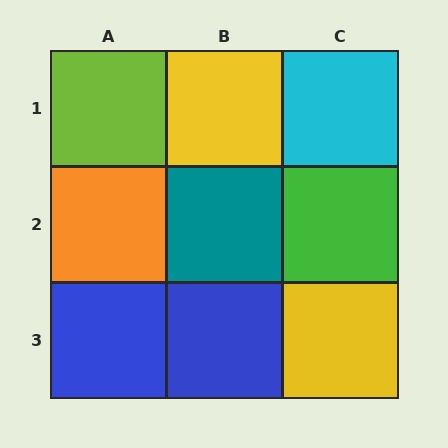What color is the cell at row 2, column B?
Teal.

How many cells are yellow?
2 cells are yellow.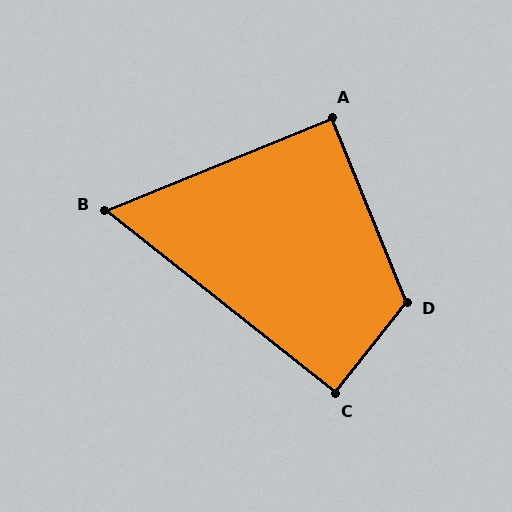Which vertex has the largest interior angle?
D, at approximately 119 degrees.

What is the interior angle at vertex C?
Approximately 90 degrees (approximately right).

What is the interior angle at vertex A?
Approximately 90 degrees (approximately right).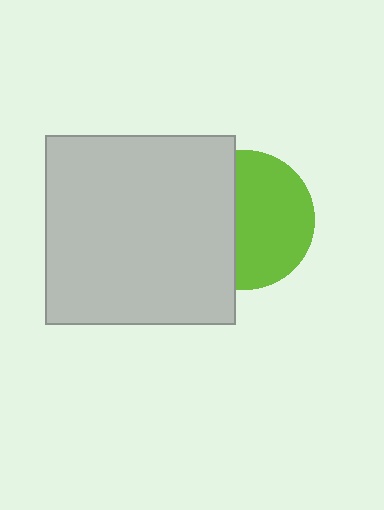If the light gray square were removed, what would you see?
You would see the complete lime circle.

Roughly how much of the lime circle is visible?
About half of it is visible (roughly 58%).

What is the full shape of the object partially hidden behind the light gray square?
The partially hidden object is a lime circle.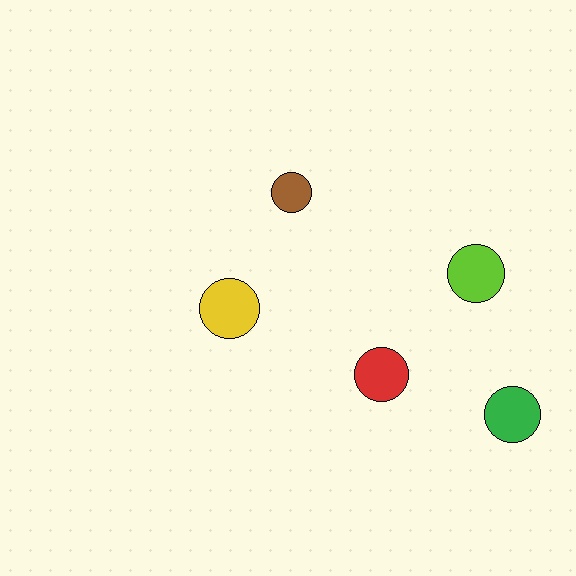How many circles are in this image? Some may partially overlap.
There are 5 circles.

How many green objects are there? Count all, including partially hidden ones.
There is 1 green object.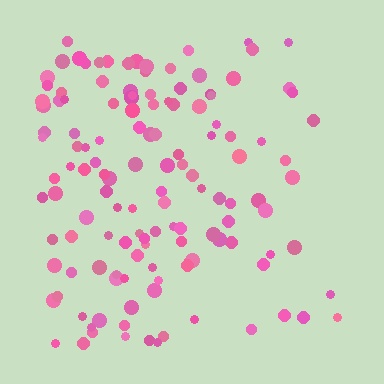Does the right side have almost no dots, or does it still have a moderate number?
Still a moderate number, just noticeably fewer than the left.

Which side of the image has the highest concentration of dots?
The left.